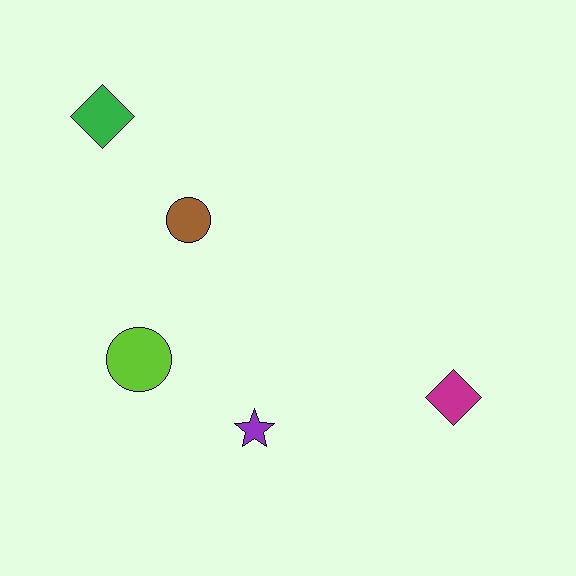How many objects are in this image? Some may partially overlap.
There are 5 objects.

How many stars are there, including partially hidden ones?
There is 1 star.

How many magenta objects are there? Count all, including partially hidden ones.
There is 1 magenta object.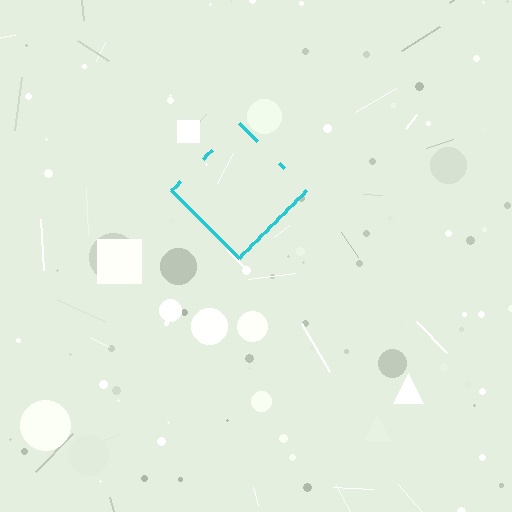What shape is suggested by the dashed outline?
The dashed outline suggests a diamond.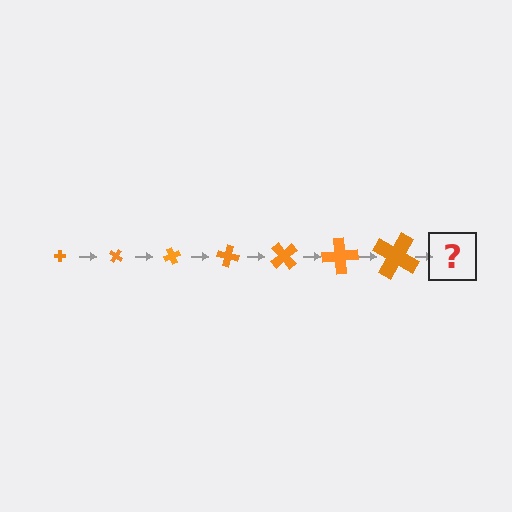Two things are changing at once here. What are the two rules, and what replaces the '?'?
The two rules are that the cross grows larger each step and it rotates 35 degrees each step. The '?' should be a cross, larger than the previous one and rotated 245 degrees from the start.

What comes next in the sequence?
The next element should be a cross, larger than the previous one and rotated 245 degrees from the start.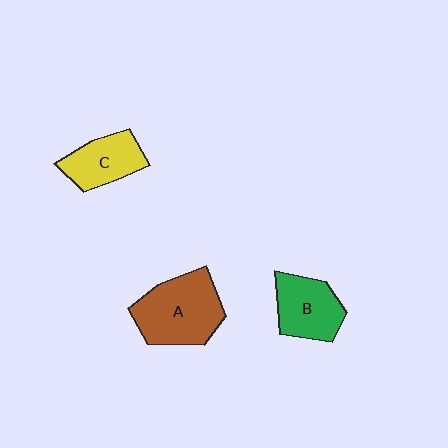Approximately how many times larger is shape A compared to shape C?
Approximately 1.5 times.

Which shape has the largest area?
Shape A (brown).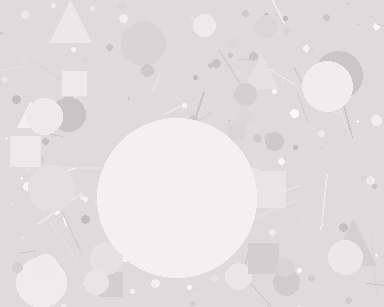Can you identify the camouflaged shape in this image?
The camouflaged shape is a circle.